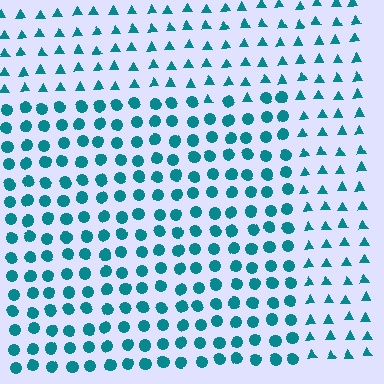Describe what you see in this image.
The image is filled with small teal elements arranged in a uniform grid. A rectangle-shaped region contains circles, while the surrounding area contains triangles. The boundary is defined purely by the change in element shape.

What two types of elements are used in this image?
The image uses circles inside the rectangle region and triangles outside it.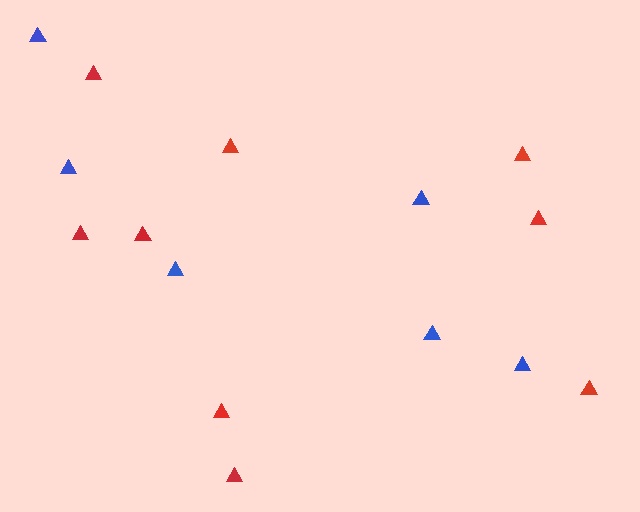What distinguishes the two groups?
There are 2 groups: one group of red triangles (9) and one group of blue triangles (6).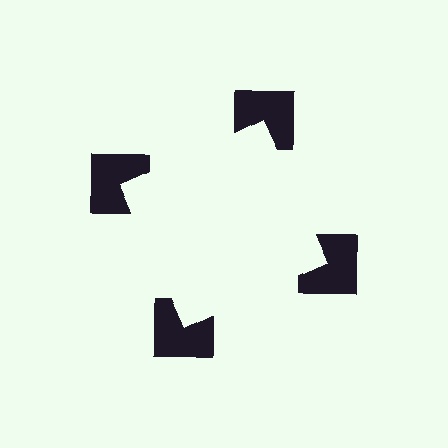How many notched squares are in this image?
There are 4 — one at each vertex of the illusory square.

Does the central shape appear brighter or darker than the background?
It typically appears slightly brighter than the background, even though no actual brightness change is drawn.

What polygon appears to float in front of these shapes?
An illusory square — its edges are inferred from the aligned wedge cuts in the notched squares, not physically drawn.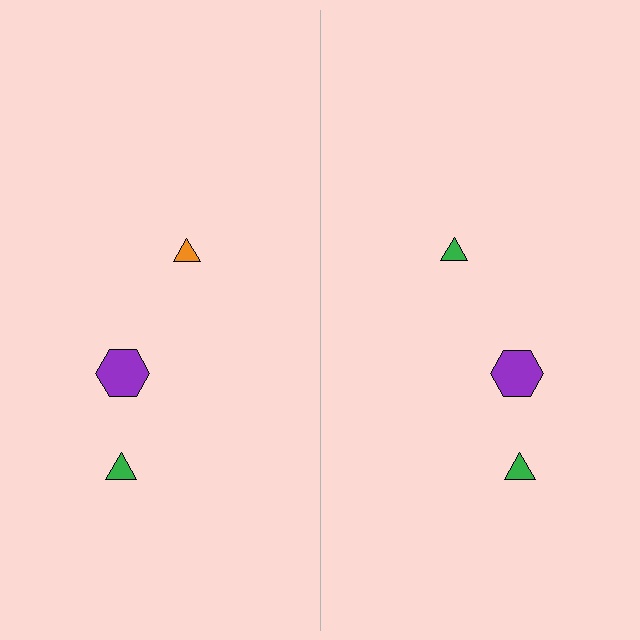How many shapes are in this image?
There are 6 shapes in this image.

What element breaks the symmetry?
The green triangle on the right side breaks the symmetry — its mirror counterpart is orange.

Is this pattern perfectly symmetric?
No, the pattern is not perfectly symmetric. The green triangle on the right side breaks the symmetry — its mirror counterpart is orange.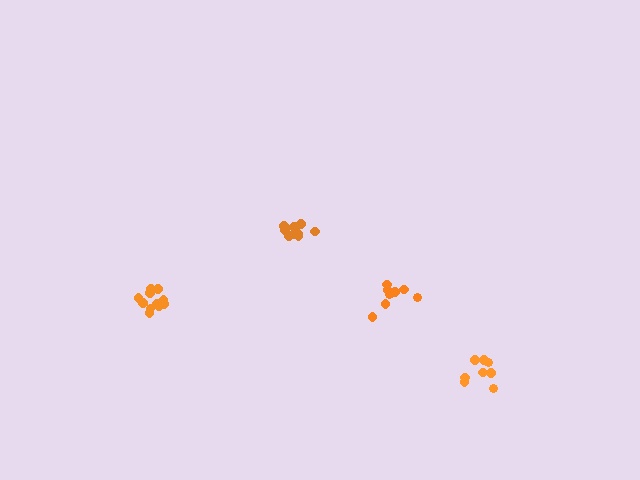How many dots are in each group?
Group 1: 10 dots, Group 2: 8 dots, Group 3: 8 dots, Group 4: 11 dots (37 total).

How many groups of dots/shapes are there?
There are 4 groups.